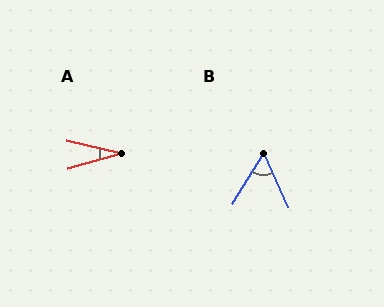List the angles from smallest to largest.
A (29°), B (56°).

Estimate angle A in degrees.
Approximately 29 degrees.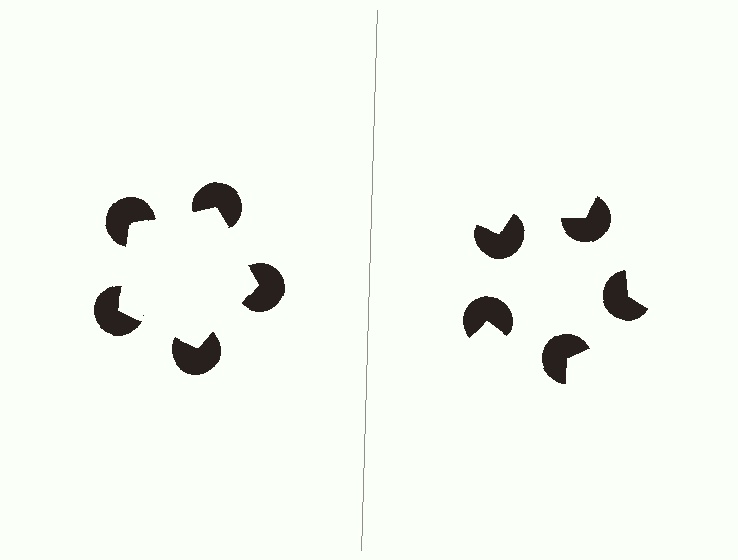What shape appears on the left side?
An illusory pentagon.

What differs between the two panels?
The pac-man discs are positioned identically on both sides; only the wedge orientations differ. On the left they align to a pentagon; on the right they are misaligned.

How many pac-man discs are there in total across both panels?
10 — 5 on each side.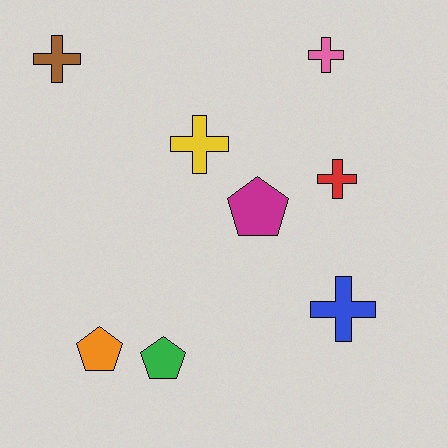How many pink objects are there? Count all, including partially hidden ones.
There is 1 pink object.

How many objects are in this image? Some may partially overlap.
There are 8 objects.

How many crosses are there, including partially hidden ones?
There are 5 crosses.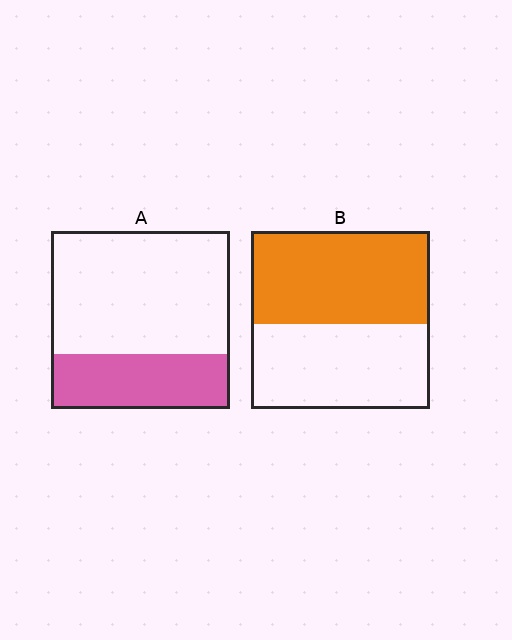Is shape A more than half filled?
No.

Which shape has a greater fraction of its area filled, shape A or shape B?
Shape B.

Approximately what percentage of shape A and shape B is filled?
A is approximately 30% and B is approximately 50%.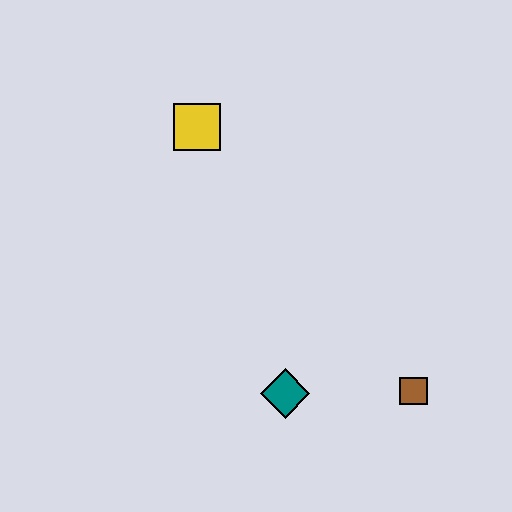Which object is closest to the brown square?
The teal diamond is closest to the brown square.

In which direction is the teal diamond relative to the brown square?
The teal diamond is to the left of the brown square.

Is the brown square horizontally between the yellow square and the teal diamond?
No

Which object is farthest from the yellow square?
The brown square is farthest from the yellow square.